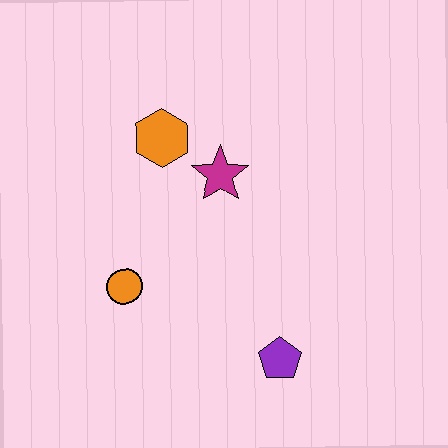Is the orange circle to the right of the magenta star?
No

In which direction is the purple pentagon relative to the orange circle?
The purple pentagon is to the right of the orange circle.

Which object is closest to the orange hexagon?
The magenta star is closest to the orange hexagon.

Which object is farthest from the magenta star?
The purple pentagon is farthest from the magenta star.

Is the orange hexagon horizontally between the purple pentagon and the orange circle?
Yes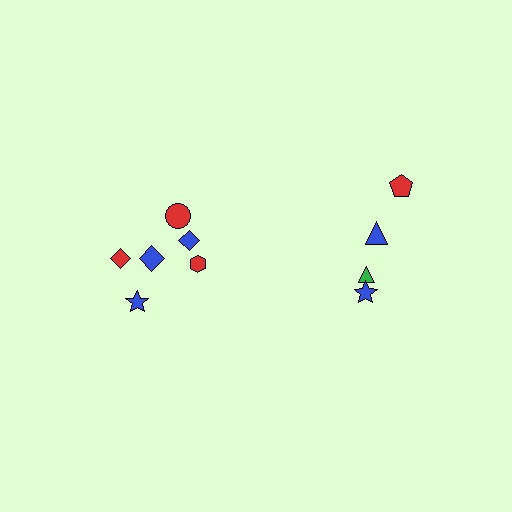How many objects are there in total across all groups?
There are 10 objects.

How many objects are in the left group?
There are 6 objects.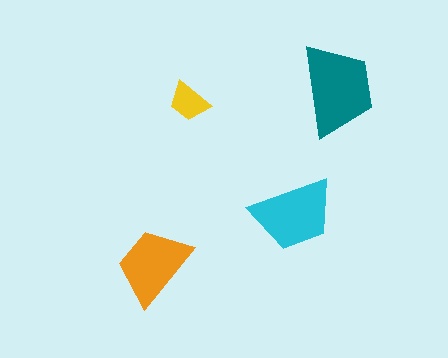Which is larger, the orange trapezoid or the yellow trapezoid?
The orange one.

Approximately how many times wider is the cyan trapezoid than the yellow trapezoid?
About 2 times wider.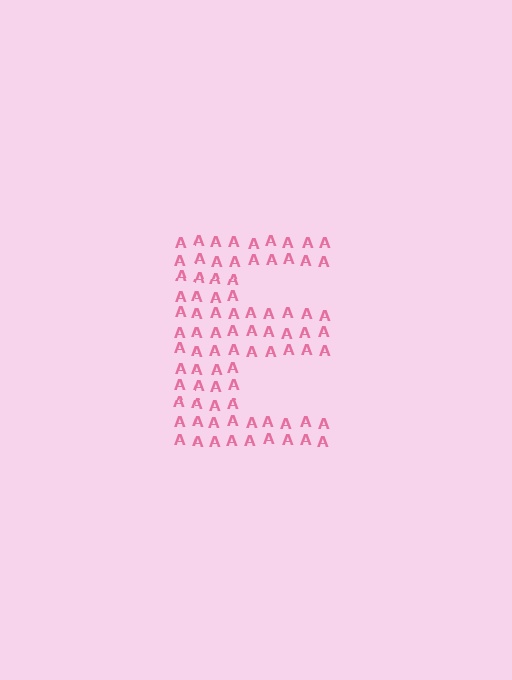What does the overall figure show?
The overall figure shows the letter E.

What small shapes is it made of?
It is made of small letter A's.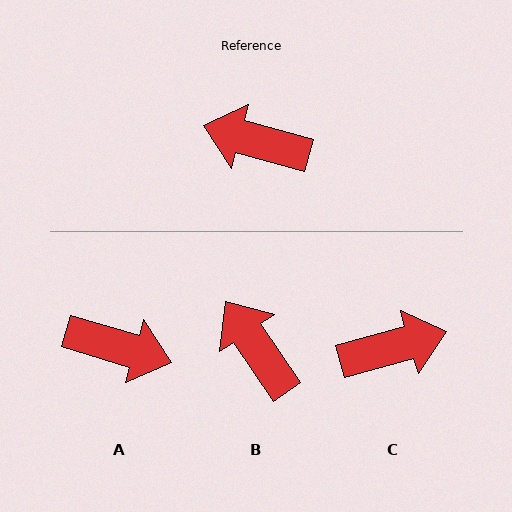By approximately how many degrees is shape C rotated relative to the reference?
Approximately 149 degrees clockwise.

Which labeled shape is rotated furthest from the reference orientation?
A, about 179 degrees away.